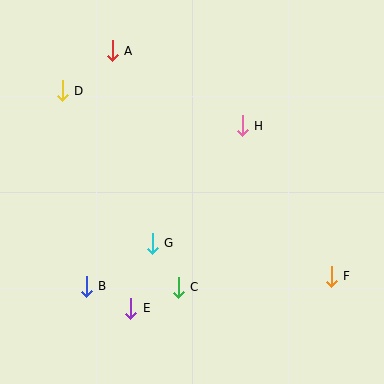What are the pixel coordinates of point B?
Point B is at (86, 286).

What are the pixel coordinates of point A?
Point A is at (112, 51).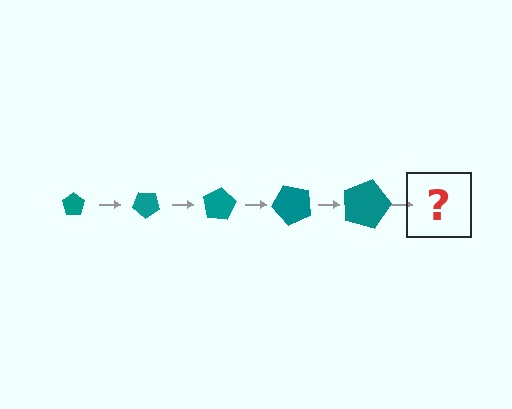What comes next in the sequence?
The next element should be a pentagon, larger than the previous one and rotated 200 degrees from the start.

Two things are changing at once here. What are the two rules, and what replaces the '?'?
The two rules are that the pentagon grows larger each step and it rotates 40 degrees each step. The '?' should be a pentagon, larger than the previous one and rotated 200 degrees from the start.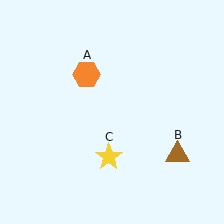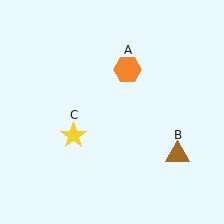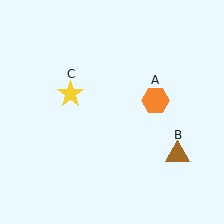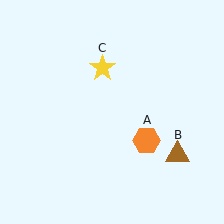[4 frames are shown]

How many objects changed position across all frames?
2 objects changed position: orange hexagon (object A), yellow star (object C).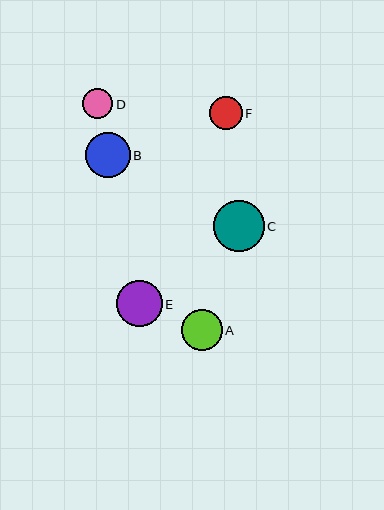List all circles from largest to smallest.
From largest to smallest: C, E, B, A, F, D.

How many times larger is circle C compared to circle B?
Circle C is approximately 1.1 times the size of circle B.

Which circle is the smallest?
Circle D is the smallest with a size of approximately 30 pixels.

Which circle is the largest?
Circle C is the largest with a size of approximately 51 pixels.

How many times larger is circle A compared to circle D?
Circle A is approximately 1.3 times the size of circle D.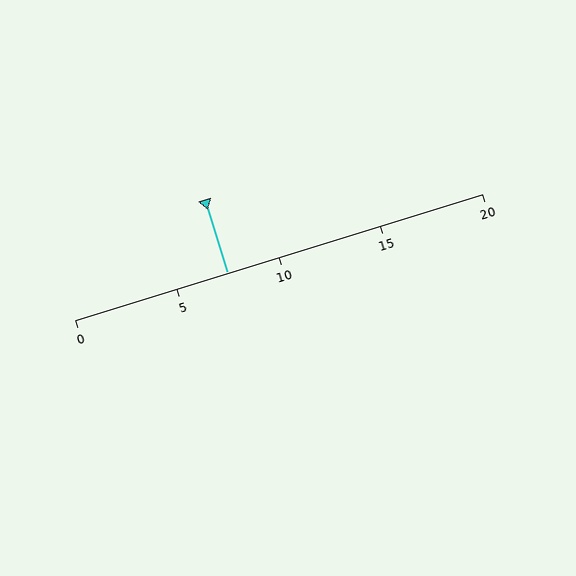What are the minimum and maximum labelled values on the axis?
The axis runs from 0 to 20.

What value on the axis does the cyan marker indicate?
The marker indicates approximately 7.5.